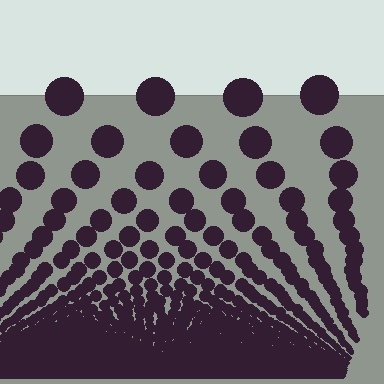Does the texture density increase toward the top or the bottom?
Density increases toward the bottom.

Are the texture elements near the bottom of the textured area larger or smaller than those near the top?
Smaller. The gradient is inverted — elements near the bottom are smaller and denser.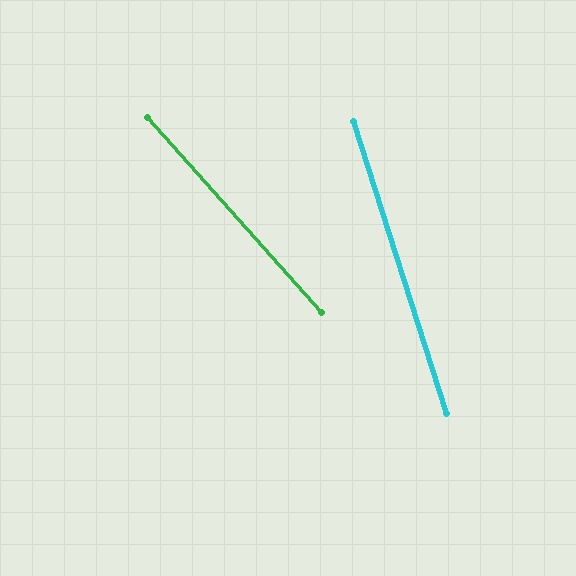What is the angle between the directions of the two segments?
Approximately 24 degrees.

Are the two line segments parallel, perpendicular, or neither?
Neither parallel nor perpendicular — they differ by about 24°.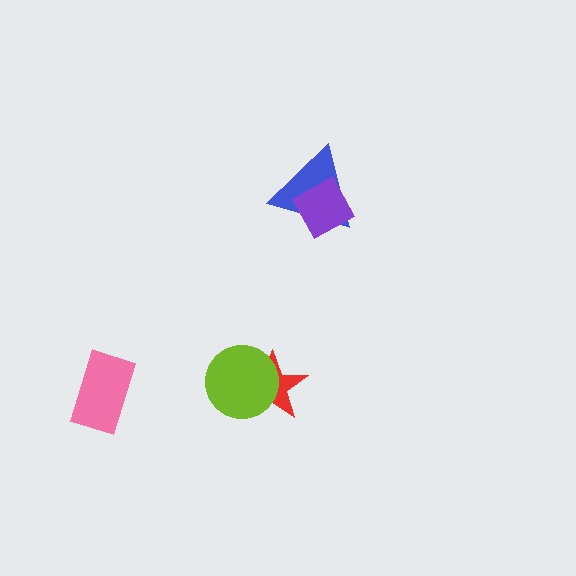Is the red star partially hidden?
Yes, it is partially covered by another shape.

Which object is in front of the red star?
The lime circle is in front of the red star.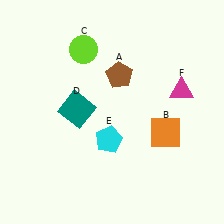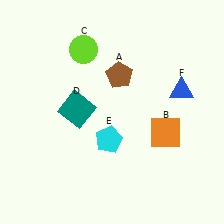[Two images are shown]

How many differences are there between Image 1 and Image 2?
There is 1 difference between the two images.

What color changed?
The triangle (F) changed from magenta in Image 1 to blue in Image 2.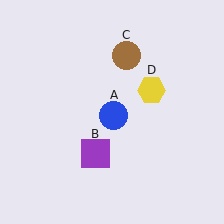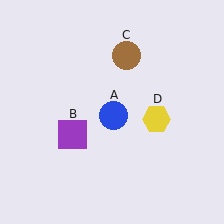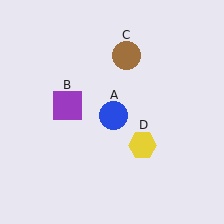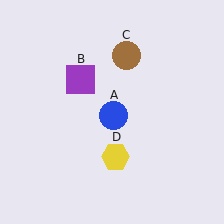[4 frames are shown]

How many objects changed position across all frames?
2 objects changed position: purple square (object B), yellow hexagon (object D).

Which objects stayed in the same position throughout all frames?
Blue circle (object A) and brown circle (object C) remained stationary.